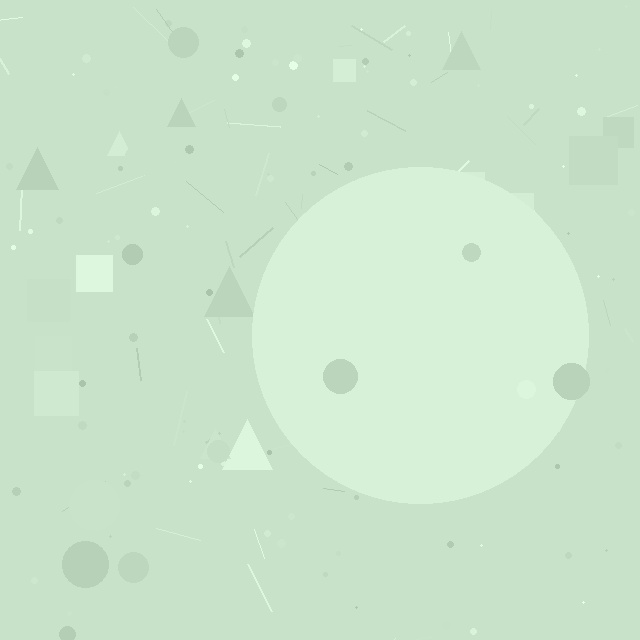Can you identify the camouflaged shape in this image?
The camouflaged shape is a circle.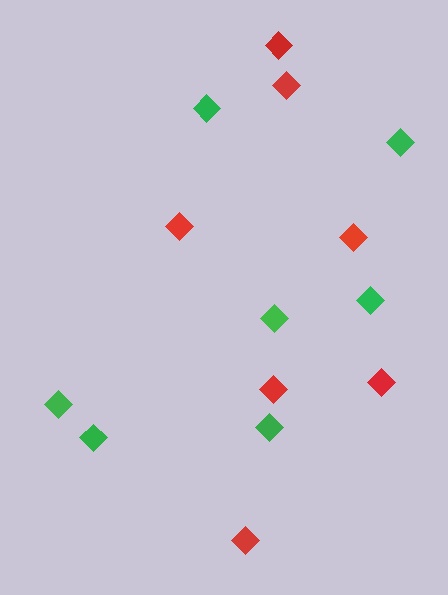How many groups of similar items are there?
There are 2 groups: one group of green diamonds (7) and one group of red diamonds (7).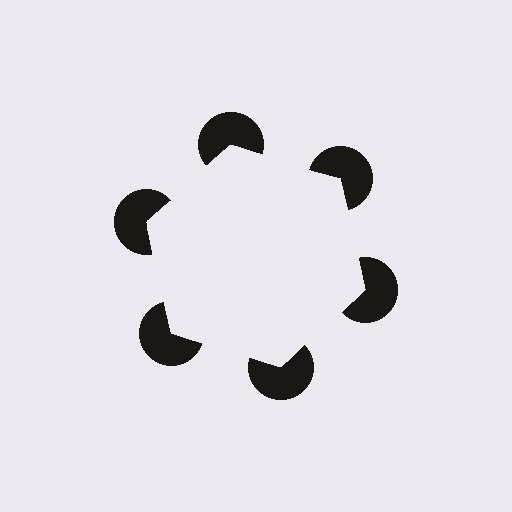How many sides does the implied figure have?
6 sides.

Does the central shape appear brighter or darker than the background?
It typically appears slightly brighter than the background, even though no actual brightness change is drawn.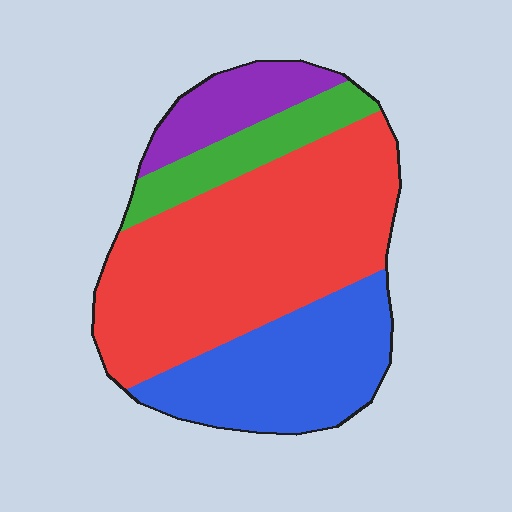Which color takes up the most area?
Red, at roughly 50%.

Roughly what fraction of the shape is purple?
Purple covers 11% of the shape.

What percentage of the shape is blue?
Blue takes up about one quarter (1/4) of the shape.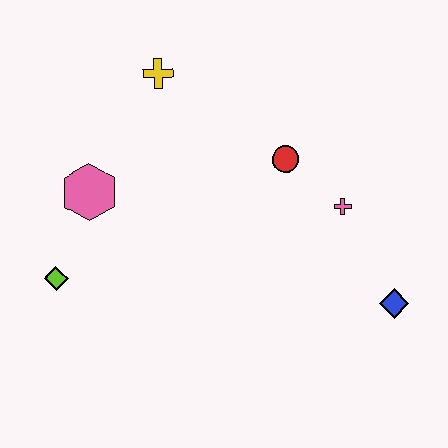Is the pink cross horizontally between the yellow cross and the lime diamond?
No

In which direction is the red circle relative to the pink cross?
The red circle is to the left of the pink cross.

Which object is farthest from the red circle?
The lime diamond is farthest from the red circle.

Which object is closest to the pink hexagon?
The lime diamond is closest to the pink hexagon.